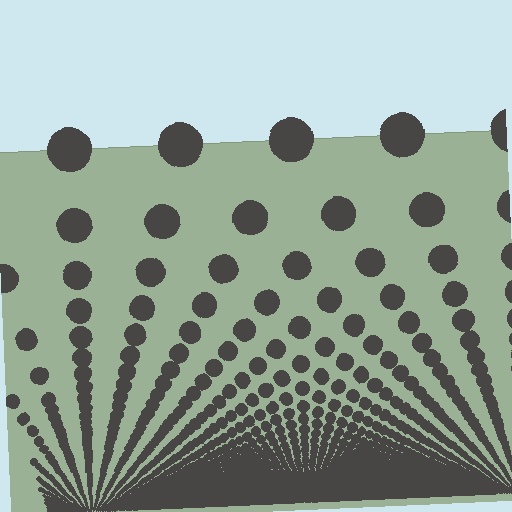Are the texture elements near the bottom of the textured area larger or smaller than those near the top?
Smaller. The gradient is inverted — elements near the bottom are smaller and denser.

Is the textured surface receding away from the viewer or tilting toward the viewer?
The surface appears to tilt toward the viewer. Texture elements get larger and sparser toward the top.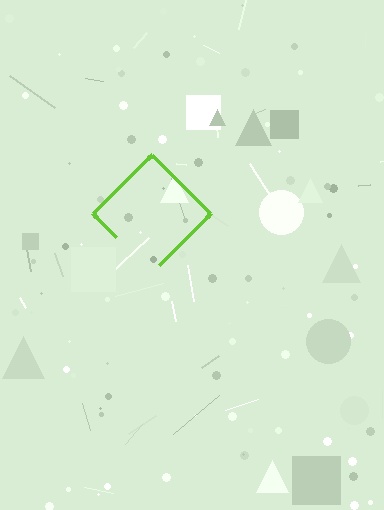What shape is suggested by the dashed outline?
The dashed outline suggests a diamond.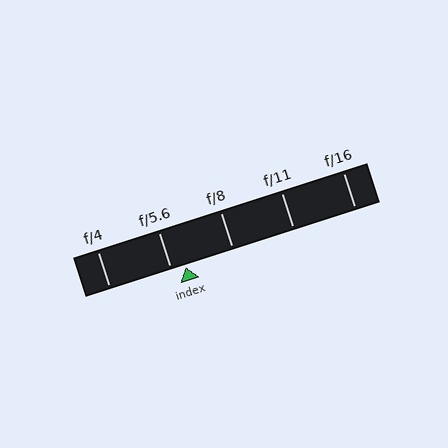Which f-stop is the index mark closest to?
The index mark is closest to f/5.6.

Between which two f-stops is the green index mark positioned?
The index mark is between f/5.6 and f/8.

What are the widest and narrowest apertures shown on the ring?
The widest aperture shown is f/4 and the narrowest is f/16.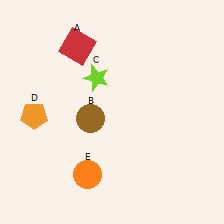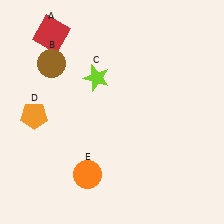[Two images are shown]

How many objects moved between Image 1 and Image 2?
2 objects moved between the two images.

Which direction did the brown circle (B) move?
The brown circle (B) moved up.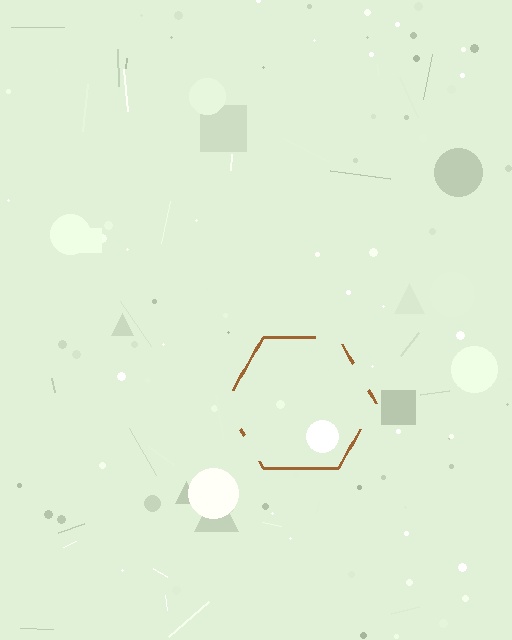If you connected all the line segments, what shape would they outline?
They would outline a hexagon.